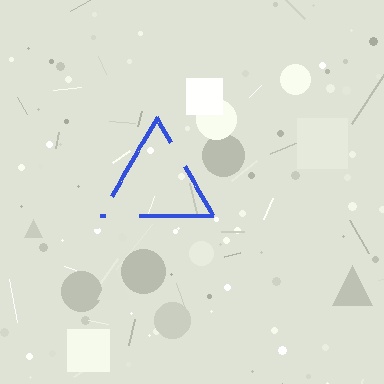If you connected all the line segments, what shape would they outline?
They would outline a triangle.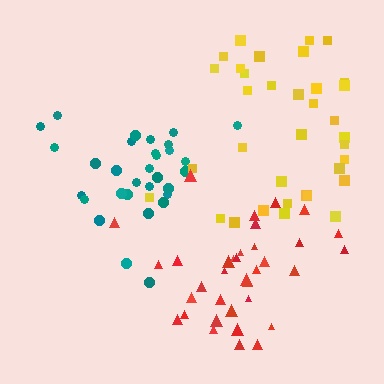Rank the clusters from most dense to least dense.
teal, red, yellow.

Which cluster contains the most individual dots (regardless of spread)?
Yellow (35).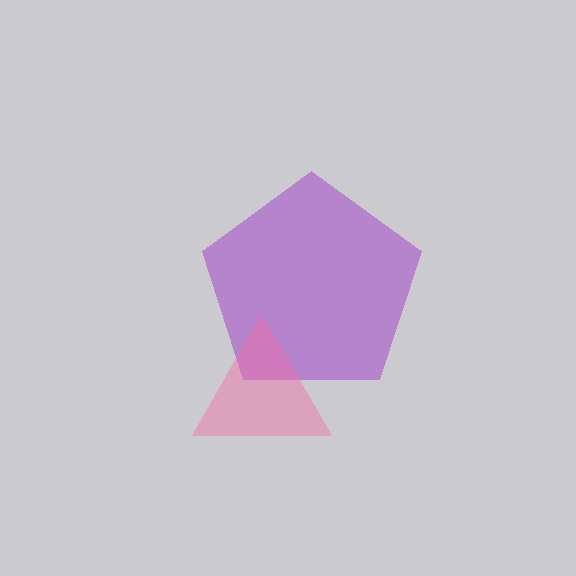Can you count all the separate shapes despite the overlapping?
Yes, there are 2 separate shapes.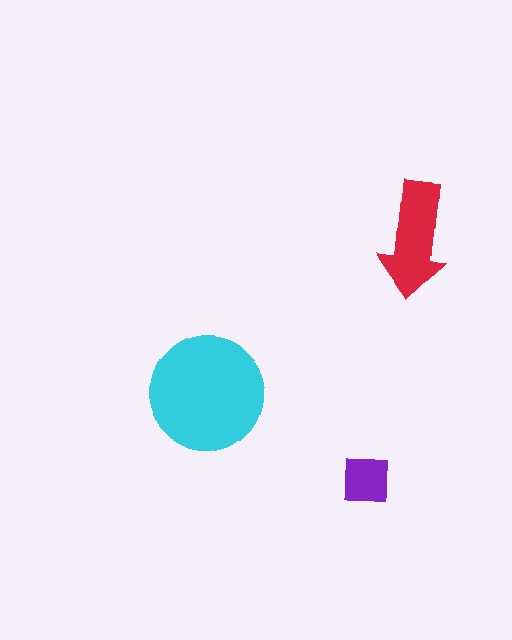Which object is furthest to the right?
The red arrow is rightmost.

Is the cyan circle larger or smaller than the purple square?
Larger.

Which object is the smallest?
The purple square.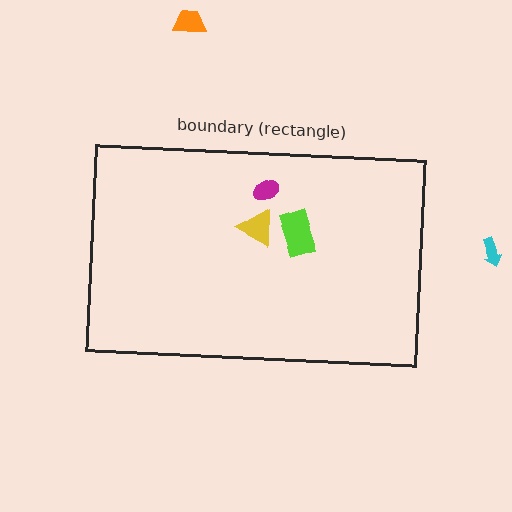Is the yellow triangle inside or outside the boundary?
Inside.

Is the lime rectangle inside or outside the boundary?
Inside.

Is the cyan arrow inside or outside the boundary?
Outside.